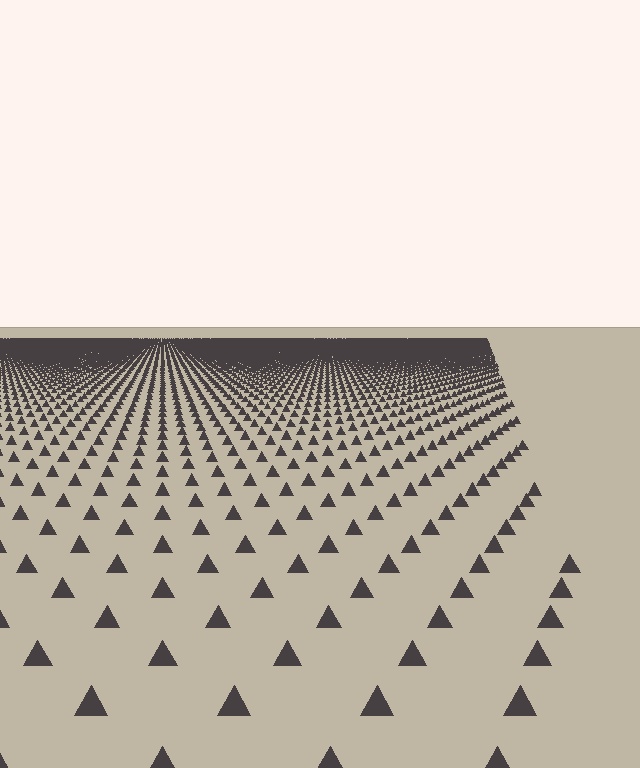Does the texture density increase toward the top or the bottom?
Density increases toward the top.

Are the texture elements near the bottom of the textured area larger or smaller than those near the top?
Larger. Near the bottom, elements are closer to the viewer and appear at a bigger on-screen size.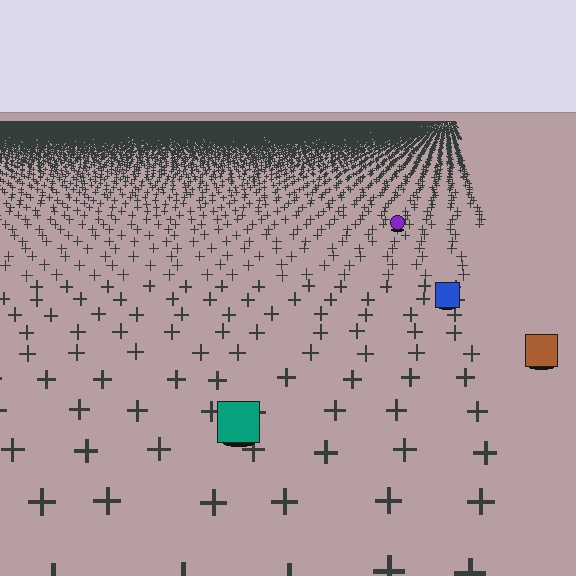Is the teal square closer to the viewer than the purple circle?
Yes. The teal square is closer — you can tell from the texture gradient: the ground texture is coarser near it.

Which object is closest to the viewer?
The teal square is closest. The texture marks near it are larger and more spread out.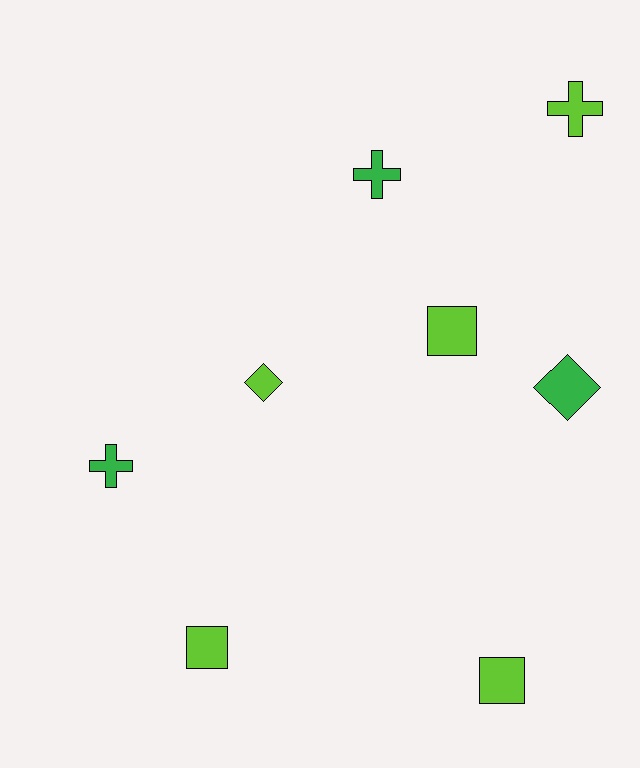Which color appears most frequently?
Lime, with 5 objects.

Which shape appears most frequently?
Cross, with 3 objects.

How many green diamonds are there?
There is 1 green diamond.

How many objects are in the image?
There are 8 objects.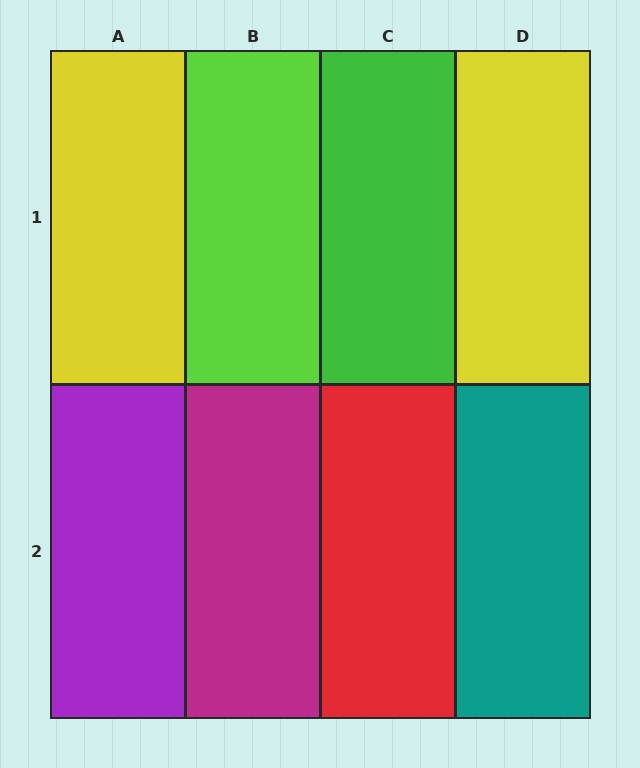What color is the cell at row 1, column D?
Yellow.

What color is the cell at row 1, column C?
Green.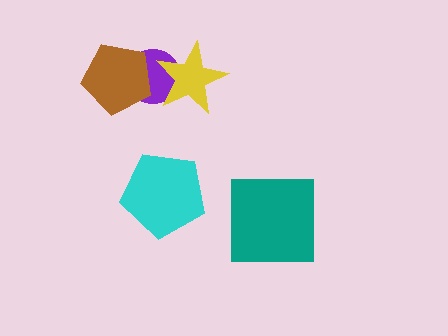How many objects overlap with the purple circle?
2 objects overlap with the purple circle.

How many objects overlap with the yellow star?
1 object overlaps with the yellow star.